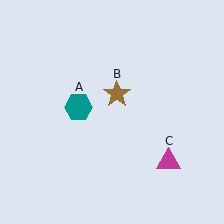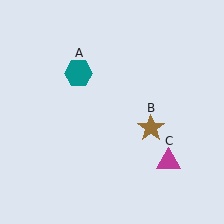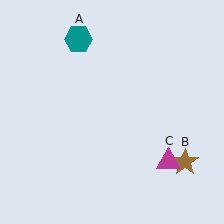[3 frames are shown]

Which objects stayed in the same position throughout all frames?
Magenta triangle (object C) remained stationary.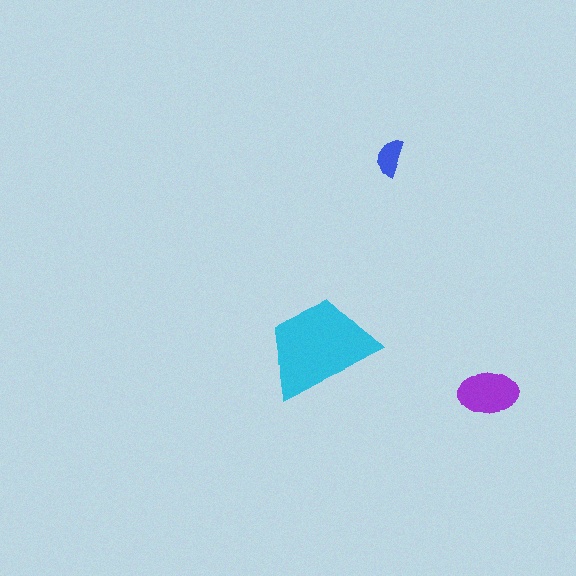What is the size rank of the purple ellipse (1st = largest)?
2nd.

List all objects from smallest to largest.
The blue semicircle, the purple ellipse, the cyan trapezoid.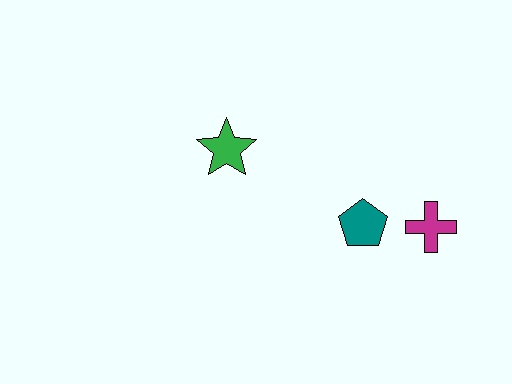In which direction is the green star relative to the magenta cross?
The green star is to the left of the magenta cross.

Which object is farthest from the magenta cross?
The green star is farthest from the magenta cross.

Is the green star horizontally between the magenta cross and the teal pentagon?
No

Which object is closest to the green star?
The teal pentagon is closest to the green star.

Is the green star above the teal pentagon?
Yes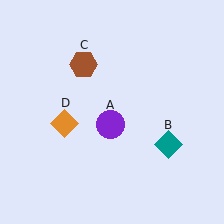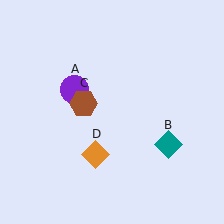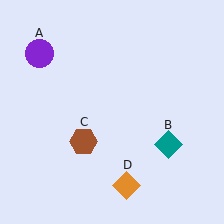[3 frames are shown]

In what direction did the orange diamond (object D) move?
The orange diamond (object D) moved down and to the right.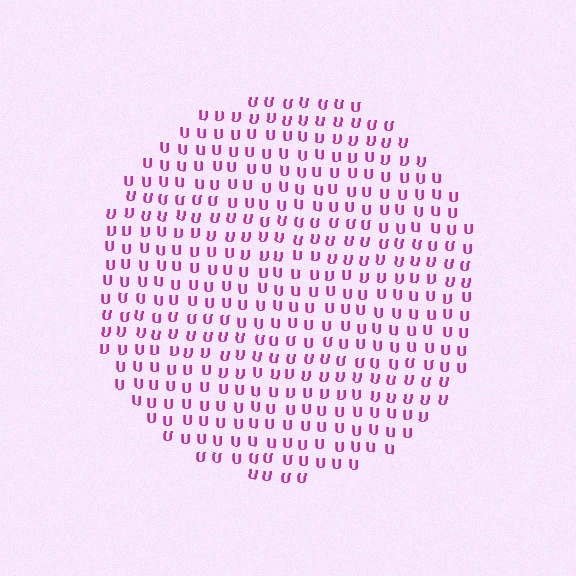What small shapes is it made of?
It is made of small letter U's.